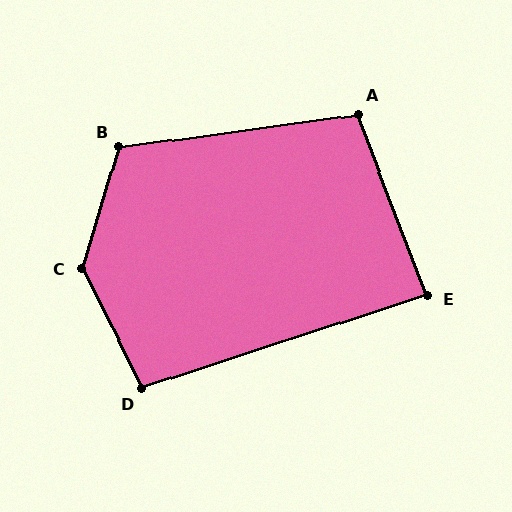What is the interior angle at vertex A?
Approximately 103 degrees (obtuse).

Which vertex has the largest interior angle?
C, at approximately 136 degrees.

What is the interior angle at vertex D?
Approximately 98 degrees (obtuse).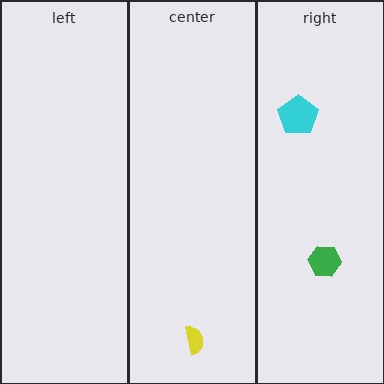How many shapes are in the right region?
2.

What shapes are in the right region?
The cyan pentagon, the green hexagon.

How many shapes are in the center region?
1.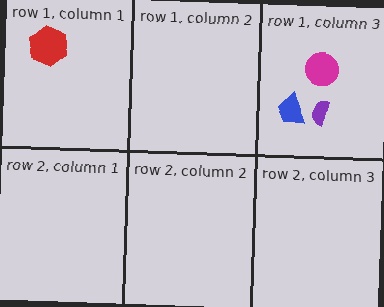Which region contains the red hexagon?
The row 1, column 1 region.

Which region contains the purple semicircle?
The row 1, column 3 region.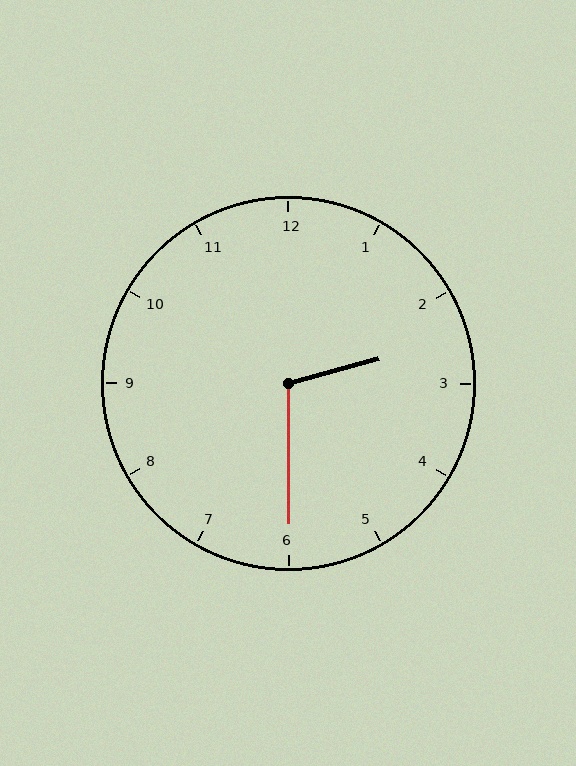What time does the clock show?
2:30.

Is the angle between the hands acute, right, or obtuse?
It is obtuse.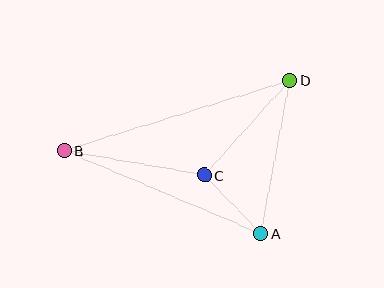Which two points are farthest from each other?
Points B and D are farthest from each other.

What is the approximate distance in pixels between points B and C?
The distance between B and C is approximately 142 pixels.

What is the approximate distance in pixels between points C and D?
The distance between C and D is approximately 128 pixels.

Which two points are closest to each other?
Points A and C are closest to each other.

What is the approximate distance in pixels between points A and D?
The distance between A and D is approximately 156 pixels.